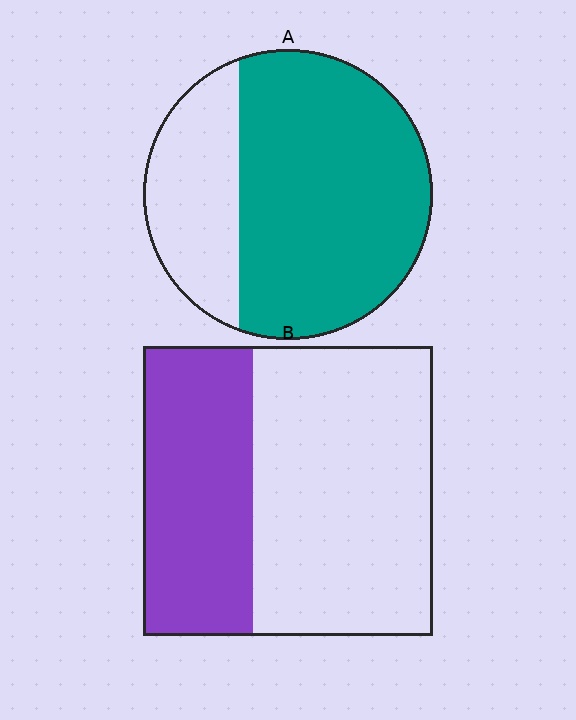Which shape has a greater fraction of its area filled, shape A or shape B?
Shape A.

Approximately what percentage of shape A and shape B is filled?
A is approximately 70% and B is approximately 40%.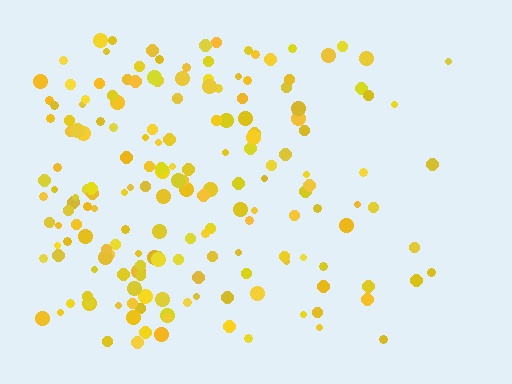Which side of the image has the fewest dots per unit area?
The right.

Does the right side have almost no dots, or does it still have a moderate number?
Still a moderate number, just noticeably fewer than the left.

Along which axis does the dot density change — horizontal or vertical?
Horizontal.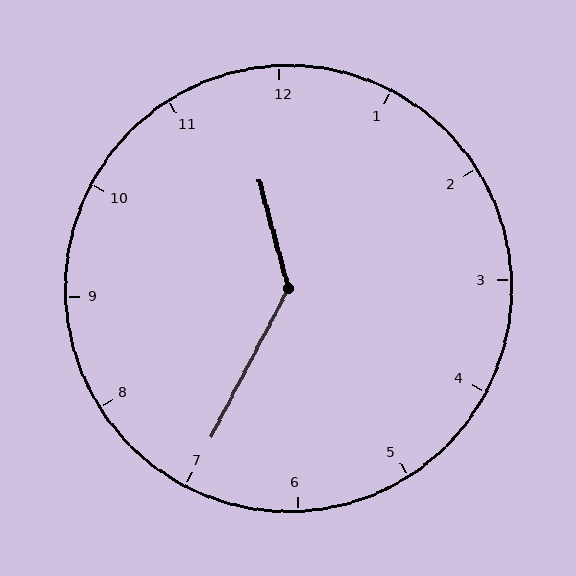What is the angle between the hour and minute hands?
Approximately 138 degrees.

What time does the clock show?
11:35.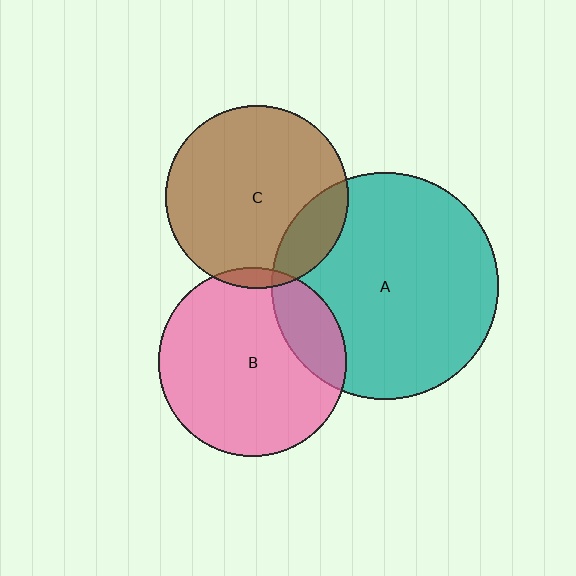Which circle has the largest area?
Circle A (teal).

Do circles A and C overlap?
Yes.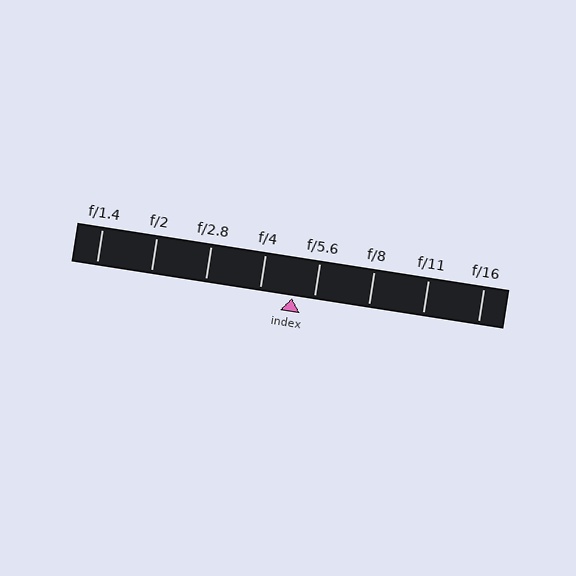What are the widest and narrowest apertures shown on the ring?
The widest aperture shown is f/1.4 and the narrowest is f/16.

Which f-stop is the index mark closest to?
The index mark is closest to f/5.6.